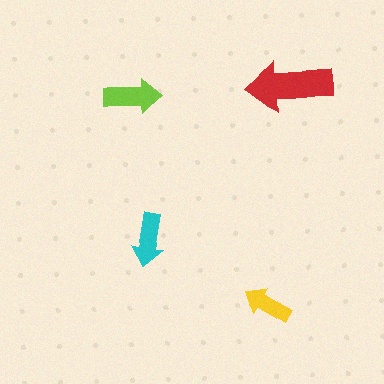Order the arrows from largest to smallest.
the red one, the lime one, the cyan one, the yellow one.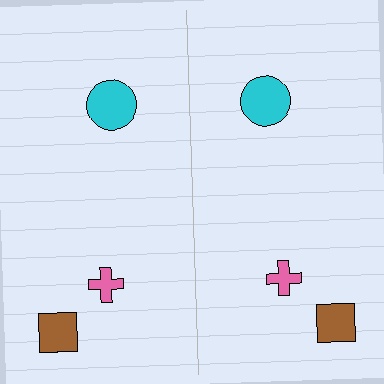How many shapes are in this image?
There are 6 shapes in this image.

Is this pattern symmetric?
Yes, this pattern has bilateral (reflection) symmetry.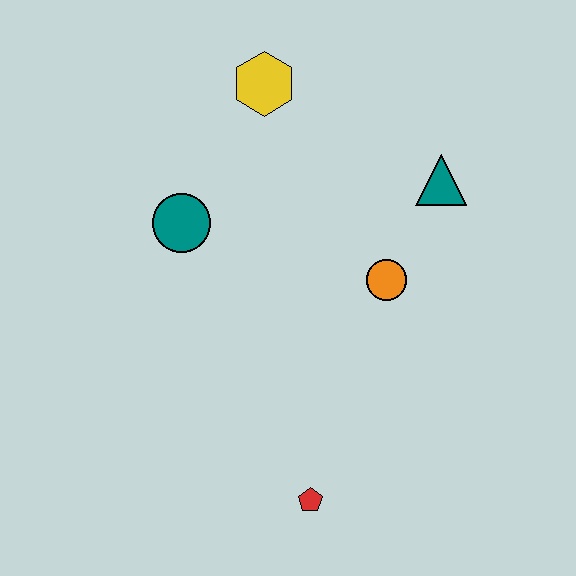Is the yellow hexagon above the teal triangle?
Yes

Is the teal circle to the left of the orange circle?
Yes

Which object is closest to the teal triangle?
The orange circle is closest to the teal triangle.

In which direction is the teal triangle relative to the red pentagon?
The teal triangle is above the red pentagon.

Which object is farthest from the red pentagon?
The yellow hexagon is farthest from the red pentagon.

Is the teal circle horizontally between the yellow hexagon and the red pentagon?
No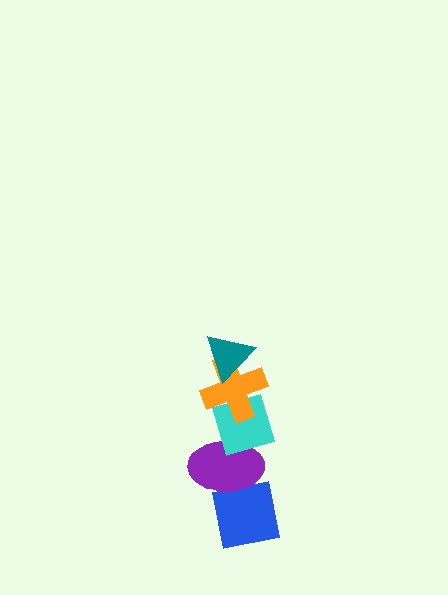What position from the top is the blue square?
The blue square is 5th from the top.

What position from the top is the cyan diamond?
The cyan diamond is 3rd from the top.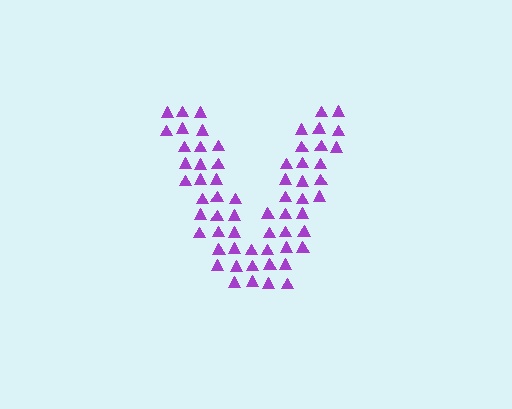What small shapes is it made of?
It is made of small triangles.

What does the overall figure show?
The overall figure shows the letter V.